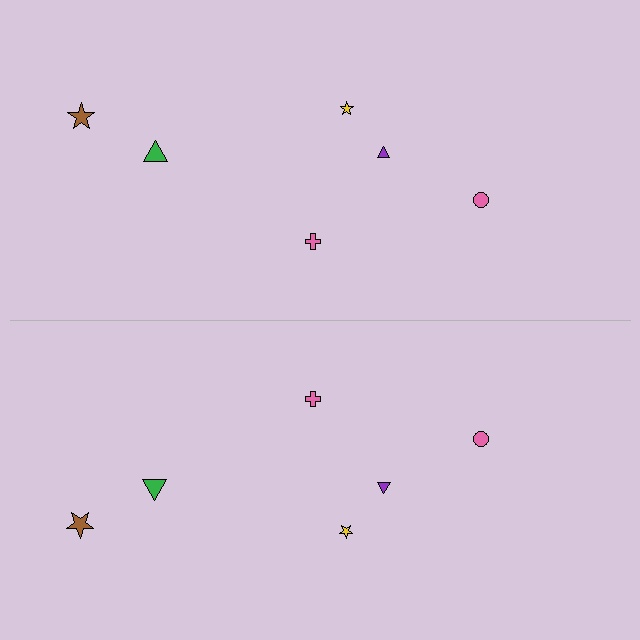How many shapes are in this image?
There are 12 shapes in this image.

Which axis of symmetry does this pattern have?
The pattern has a horizontal axis of symmetry running through the center of the image.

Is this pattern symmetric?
Yes, this pattern has bilateral (reflection) symmetry.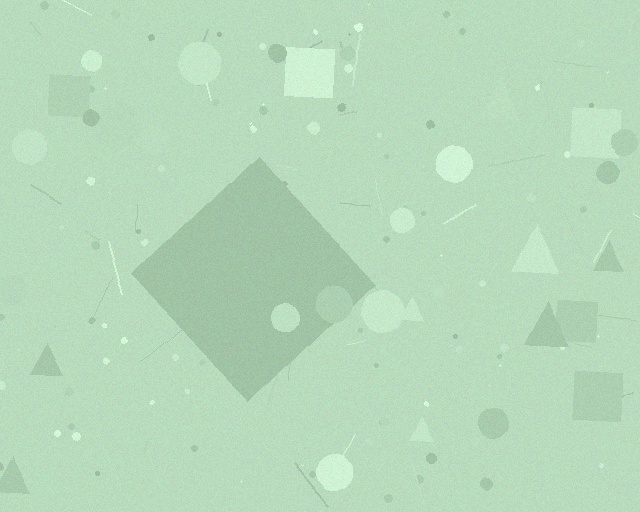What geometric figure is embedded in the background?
A diamond is embedded in the background.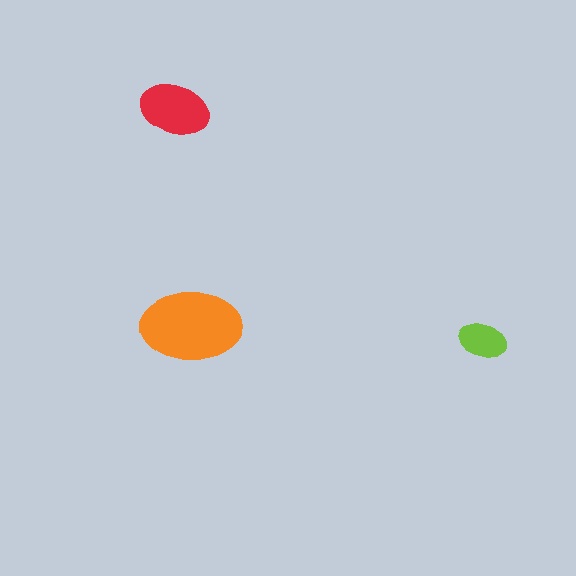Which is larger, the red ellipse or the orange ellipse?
The orange one.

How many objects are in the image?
There are 3 objects in the image.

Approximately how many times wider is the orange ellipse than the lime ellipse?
About 2 times wider.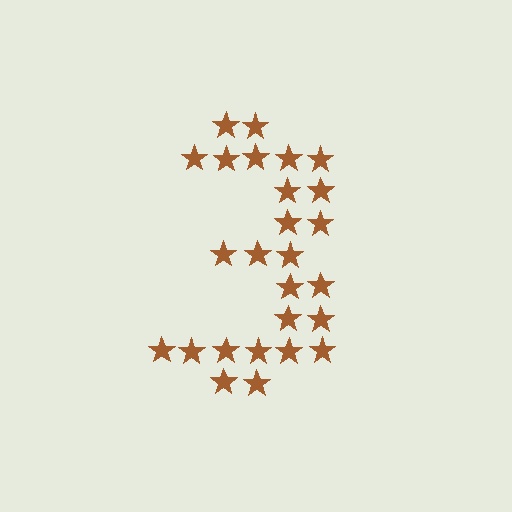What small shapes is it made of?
It is made of small stars.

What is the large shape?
The large shape is the digit 3.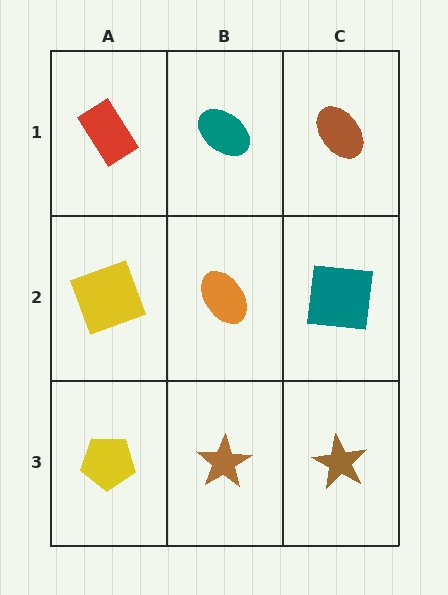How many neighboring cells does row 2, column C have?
3.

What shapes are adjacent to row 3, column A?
A yellow square (row 2, column A), a brown star (row 3, column B).